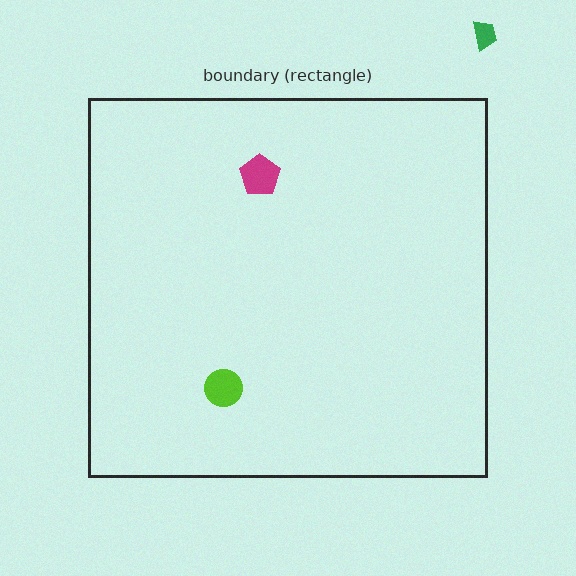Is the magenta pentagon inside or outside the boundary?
Inside.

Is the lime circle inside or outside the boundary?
Inside.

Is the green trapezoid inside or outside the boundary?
Outside.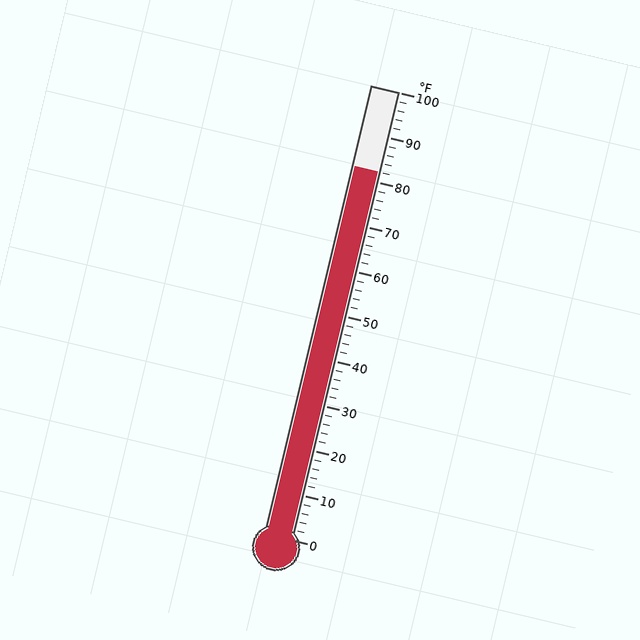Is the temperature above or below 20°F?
The temperature is above 20°F.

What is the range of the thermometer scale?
The thermometer scale ranges from 0°F to 100°F.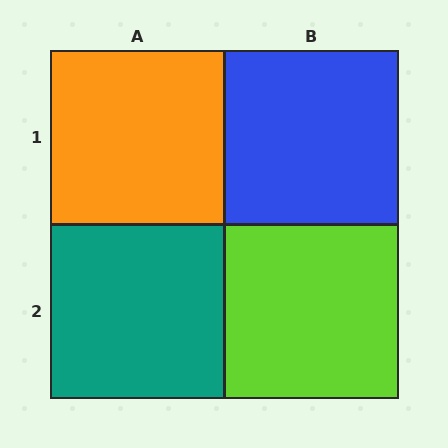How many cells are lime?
1 cell is lime.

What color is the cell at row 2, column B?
Lime.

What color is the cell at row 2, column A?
Teal.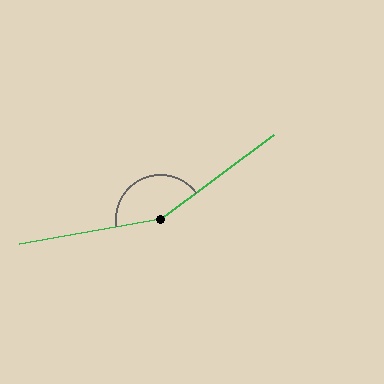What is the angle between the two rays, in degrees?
Approximately 154 degrees.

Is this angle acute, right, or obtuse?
It is obtuse.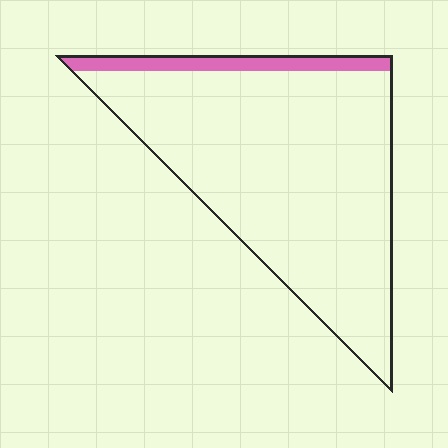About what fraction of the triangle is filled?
About one tenth (1/10).